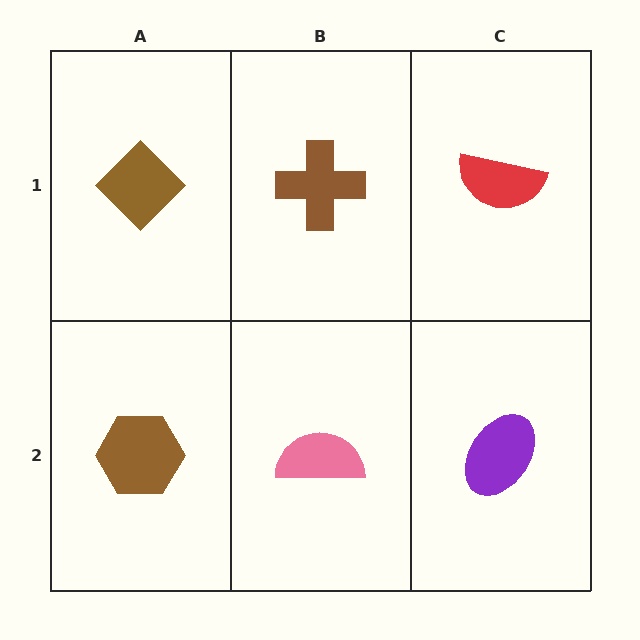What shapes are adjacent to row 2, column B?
A brown cross (row 1, column B), a brown hexagon (row 2, column A), a purple ellipse (row 2, column C).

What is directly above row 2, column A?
A brown diamond.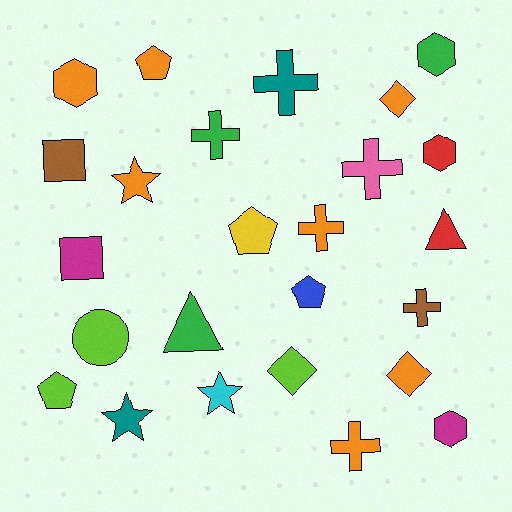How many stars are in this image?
There are 3 stars.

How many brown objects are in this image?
There are 2 brown objects.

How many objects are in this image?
There are 25 objects.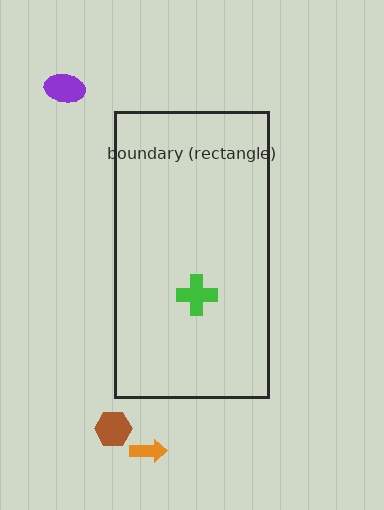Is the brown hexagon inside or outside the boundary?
Outside.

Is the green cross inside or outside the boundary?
Inside.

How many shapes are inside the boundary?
1 inside, 3 outside.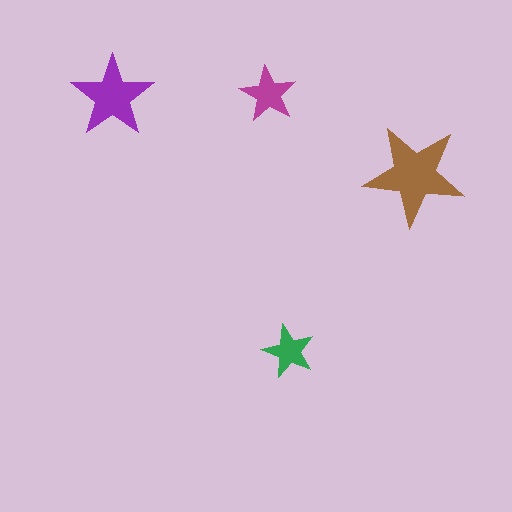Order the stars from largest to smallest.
the brown one, the purple one, the magenta one, the green one.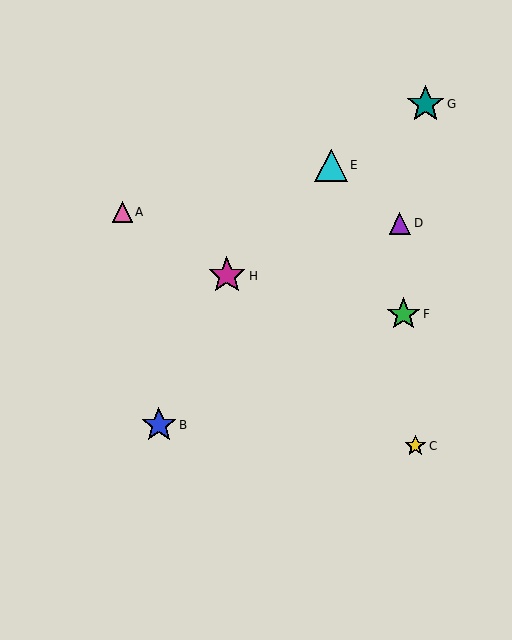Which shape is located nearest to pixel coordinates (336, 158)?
The cyan triangle (labeled E) at (331, 165) is nearest to that location.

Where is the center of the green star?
The center of the green star is at (403, 314).